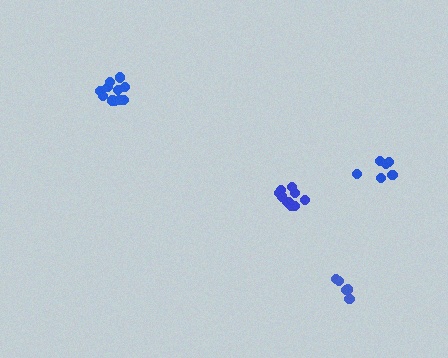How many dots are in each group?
Group 1: 12 dots, Group 2: 6 dots, Group 3: 6 dots, Group 4: 11 dots (35 total).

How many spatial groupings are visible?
There are 4 spatial groupings.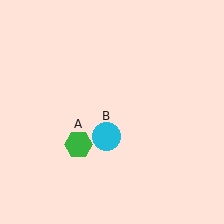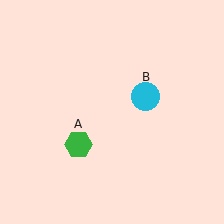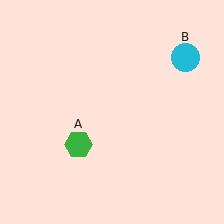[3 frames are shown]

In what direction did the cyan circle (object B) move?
The cyan circle (object B) moved up and to the right.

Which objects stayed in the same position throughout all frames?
Green hexagon (object A) remained stationary.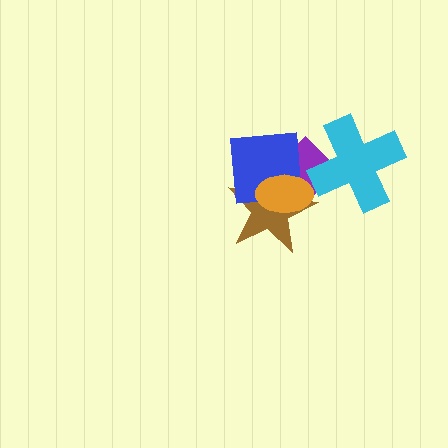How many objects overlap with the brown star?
3 objects overlap with the brown star.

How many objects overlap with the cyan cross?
1 object overlaps with the cyan cross.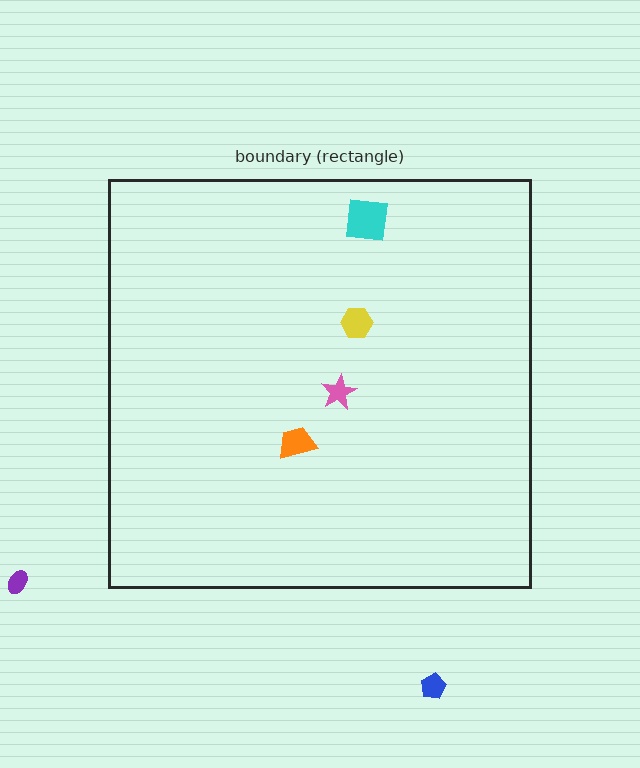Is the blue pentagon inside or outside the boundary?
Outside.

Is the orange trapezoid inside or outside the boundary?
Inside.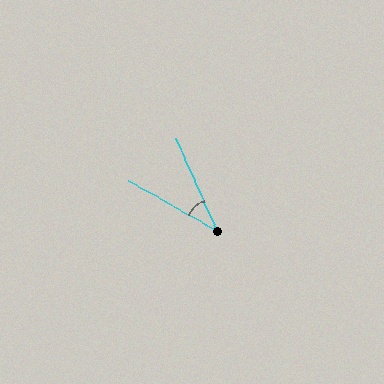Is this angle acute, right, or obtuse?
It is acute.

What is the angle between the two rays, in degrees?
Approximately 37 degrees.